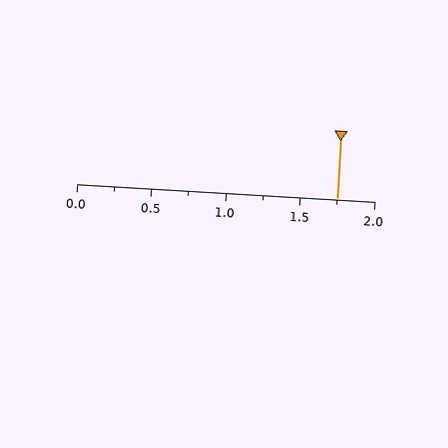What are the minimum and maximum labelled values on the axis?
The axis runs from 0.0 to 2.0.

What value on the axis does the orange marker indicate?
The marker indicates approximately 1.75.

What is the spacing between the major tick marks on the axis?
The major ticks are spaced 0.5 apart.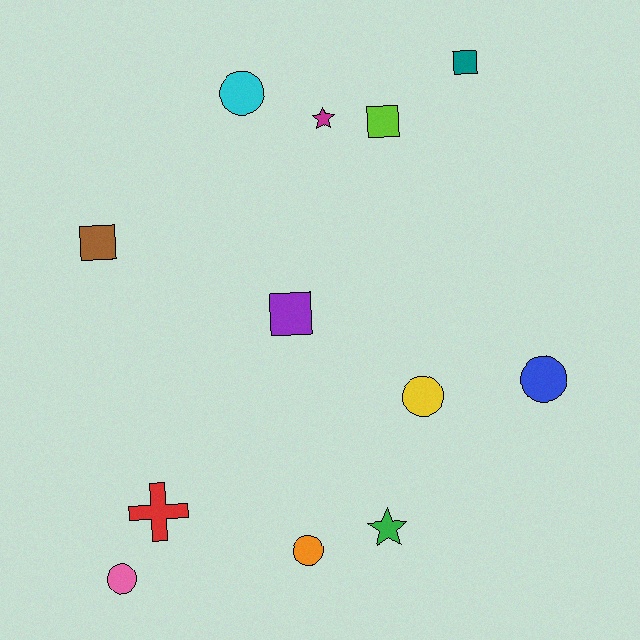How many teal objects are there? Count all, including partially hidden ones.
There is 1 teal object.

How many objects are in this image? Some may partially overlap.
There are 12 objects.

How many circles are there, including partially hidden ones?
There are 5 circles.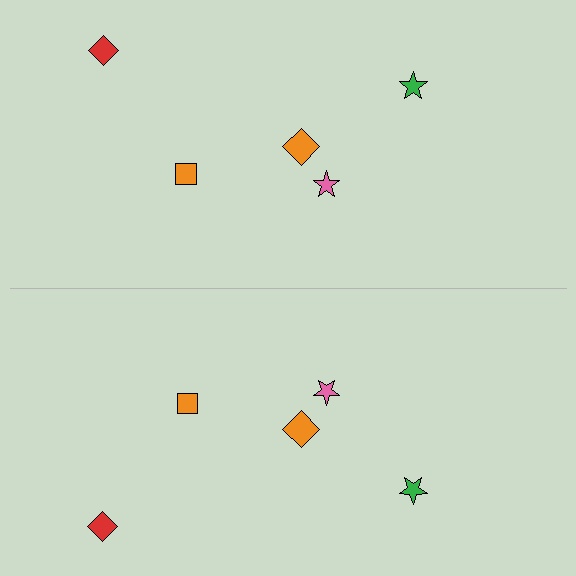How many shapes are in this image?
There are 10 shapes in this image.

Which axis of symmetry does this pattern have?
The pattern has a horizontal axis of symmetry running through the center of the image.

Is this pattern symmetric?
Yes, this pattern has bilateral (reflection) symmetry.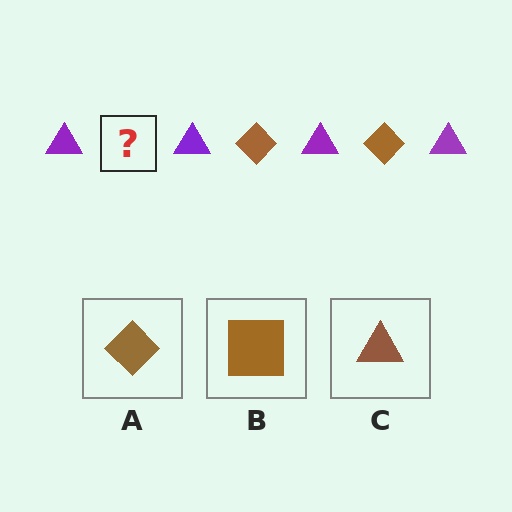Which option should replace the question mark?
Option A.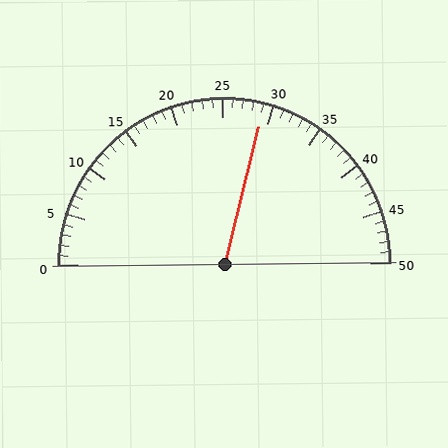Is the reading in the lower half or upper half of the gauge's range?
The reading is in the upper half of the range (0 to 50).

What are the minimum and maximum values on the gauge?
The gauge ranges from 0 to 50.